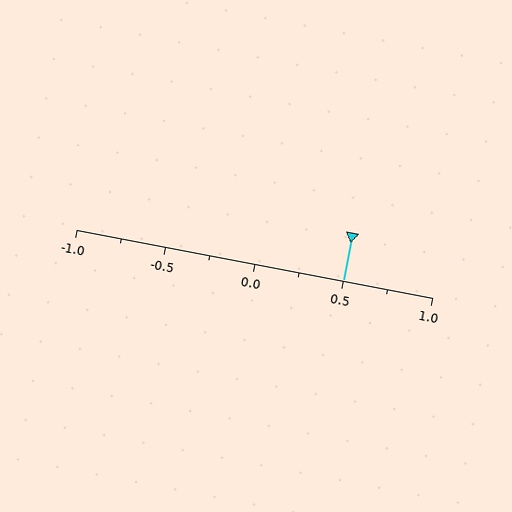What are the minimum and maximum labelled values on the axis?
The axis runs from -1.0 to 1.0.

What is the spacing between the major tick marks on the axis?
The major ticks are spaced 0.5 apart.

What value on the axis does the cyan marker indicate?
The marker indicates approximately 0.5.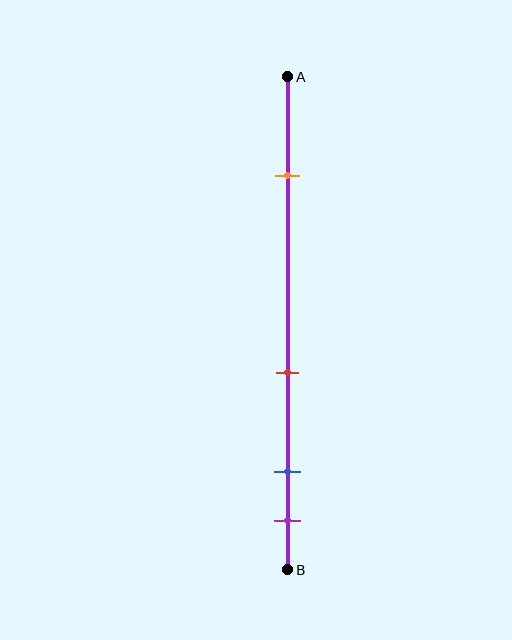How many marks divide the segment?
There are 4 marks dividing the segment.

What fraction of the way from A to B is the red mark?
The red mark is approximately 60% (0.6) of the way from A to B.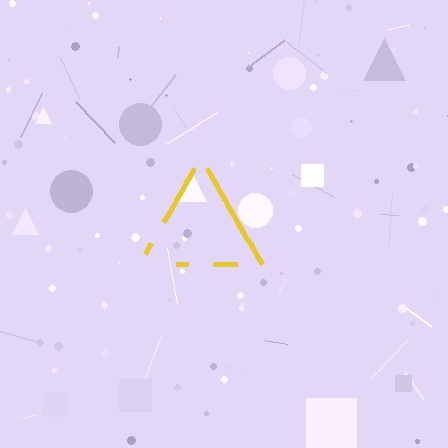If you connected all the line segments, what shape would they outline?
They would outline a triangle.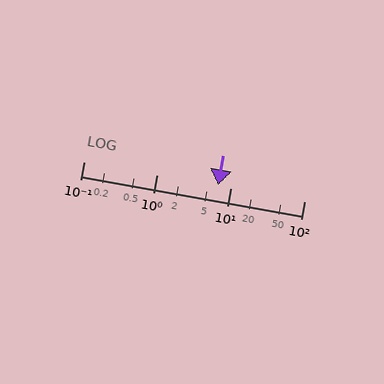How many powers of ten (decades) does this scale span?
The scale spans 3 decades, from 0.1 to 100.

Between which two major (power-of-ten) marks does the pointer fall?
The pointer is between 1 and 10.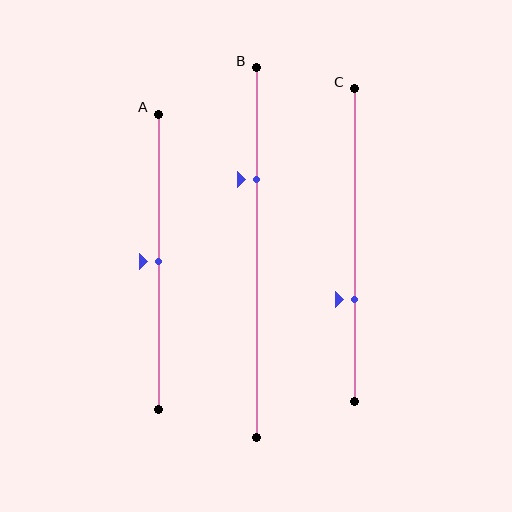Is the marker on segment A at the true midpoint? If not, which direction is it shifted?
Yes, the marker on segment A is at the true midpoint.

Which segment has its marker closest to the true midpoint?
Segment A has its marker closest to the true midpoint.